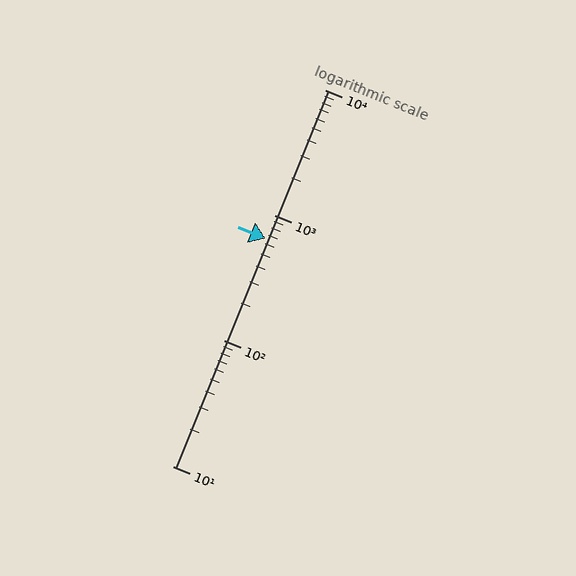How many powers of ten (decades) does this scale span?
The scale spans 3 decades, from 10 to 10000.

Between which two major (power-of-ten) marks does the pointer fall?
The pointer is between 100 and 1000.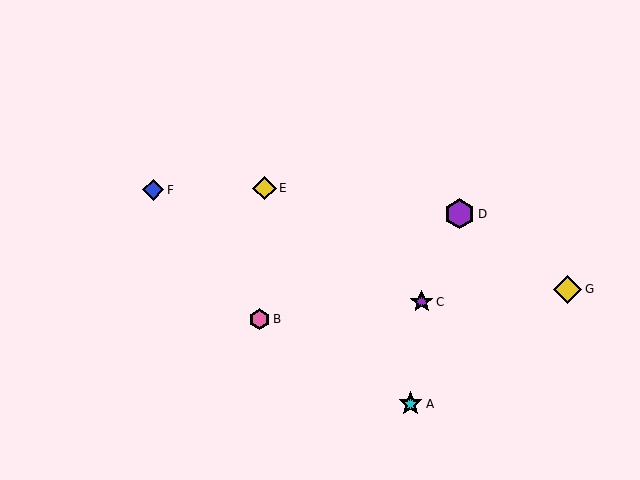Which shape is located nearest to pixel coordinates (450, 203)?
The purple hexagon (labeled D) at (460, 214) is nearest to that location.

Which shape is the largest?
The purple hexagon (labeled D) is the largest.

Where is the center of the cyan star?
The center of the cyan star is at (411, 404).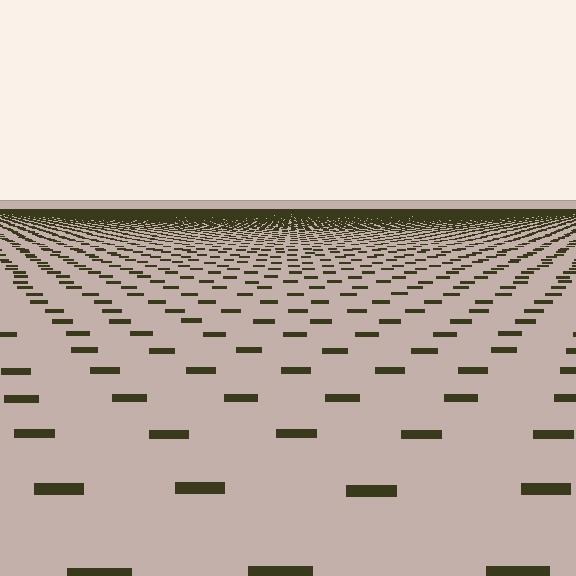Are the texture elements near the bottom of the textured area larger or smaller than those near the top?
Larger. Near the bottom, elements are closer to the viewer and appear at a bigger on-screen size.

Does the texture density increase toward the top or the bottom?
Density increases toward the top.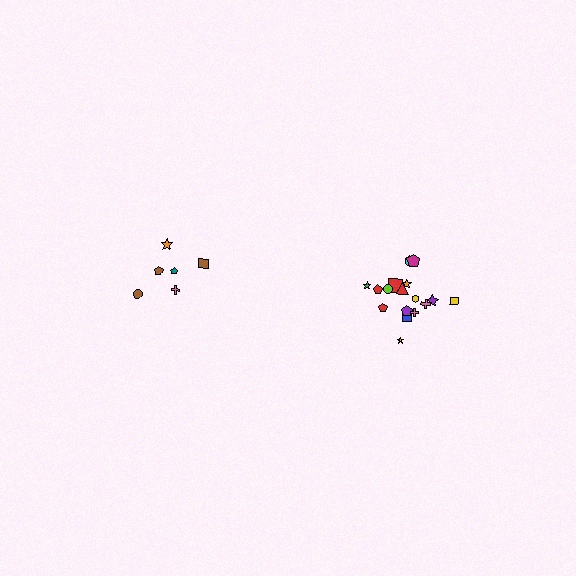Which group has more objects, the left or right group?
The right group.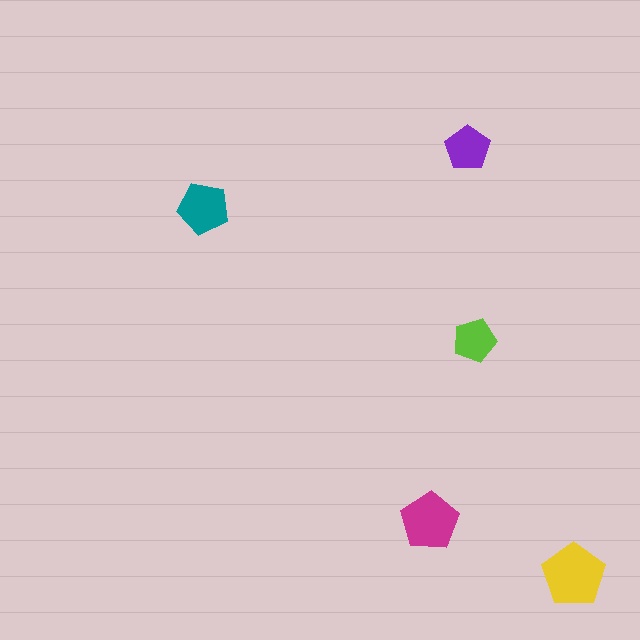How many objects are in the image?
There are 5 objects in the image.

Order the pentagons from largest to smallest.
the yellow one, the magenta one, the teal one, the purple one, the lime one.